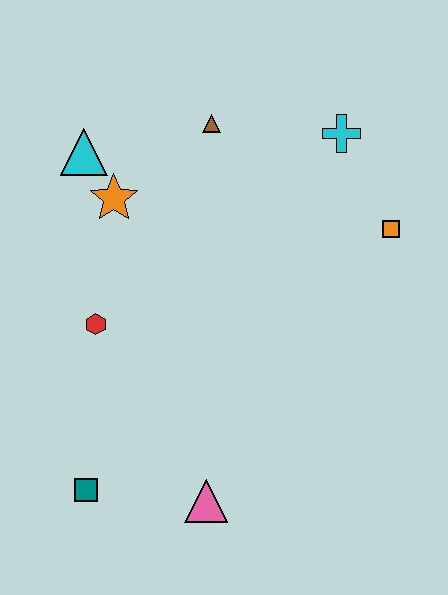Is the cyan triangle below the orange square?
No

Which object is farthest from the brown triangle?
The teal square is farthest from the brown triangle.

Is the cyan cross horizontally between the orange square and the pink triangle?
Yes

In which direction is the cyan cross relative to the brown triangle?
The cyan cross is to the right of the brown triangle.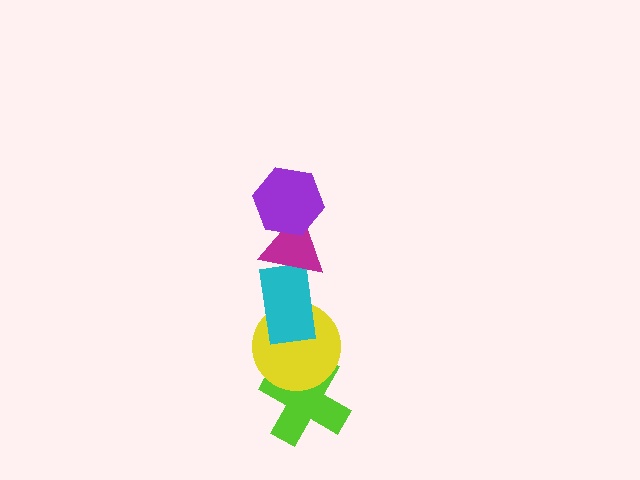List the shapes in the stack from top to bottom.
From top to bottom: the purple hexagon, the magenta triangle, the cyan rectangle, the yellow circle, the lime cross.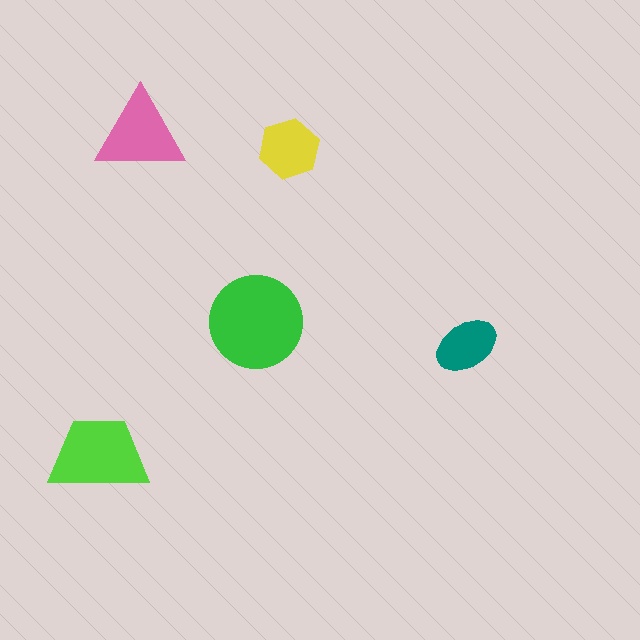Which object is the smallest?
The teal ellipse.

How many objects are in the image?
There are 5 objects in the image.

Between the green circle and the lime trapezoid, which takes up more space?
The green circle.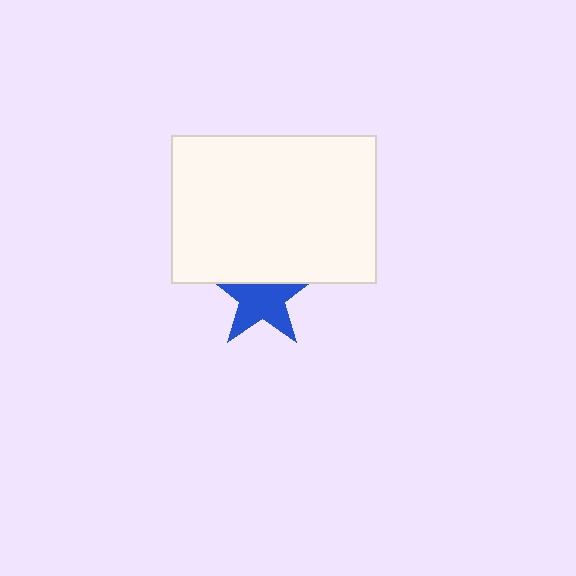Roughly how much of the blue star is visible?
Most of it is visible (roughly 67%).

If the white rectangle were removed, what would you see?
You would see the complete blue star.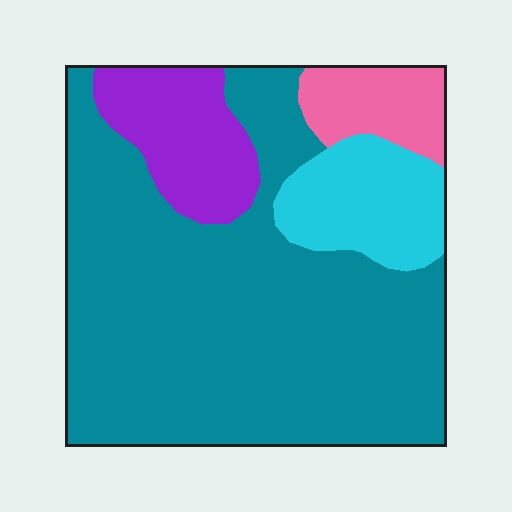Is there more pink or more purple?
Purple.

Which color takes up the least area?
Pink, at roughly 10%.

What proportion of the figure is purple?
Purple covers 12% of the figure.